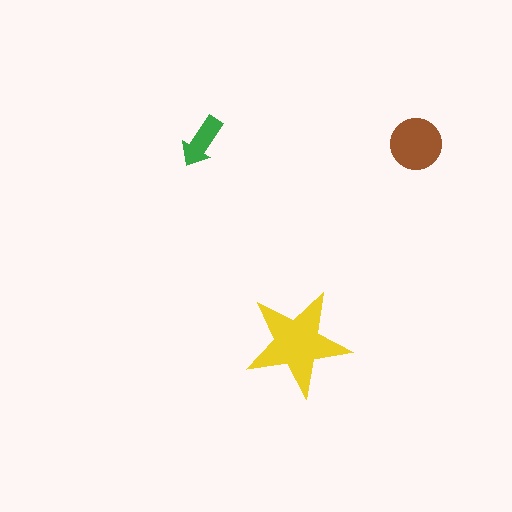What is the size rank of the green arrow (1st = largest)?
3rd.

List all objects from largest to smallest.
The yellow star, the brown circle, the green arrow.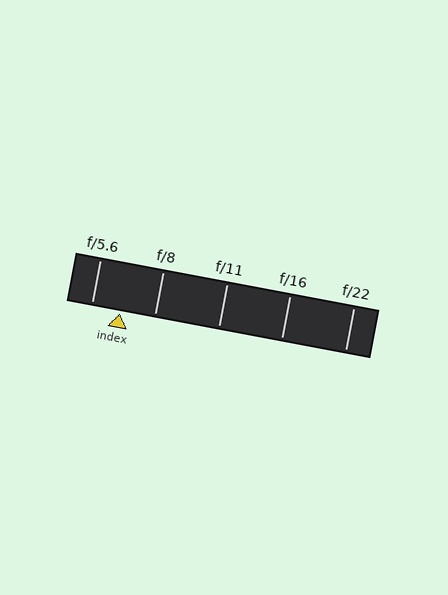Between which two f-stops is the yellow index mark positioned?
The index mark is between f/5.6 and f/8.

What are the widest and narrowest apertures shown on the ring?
The widest aperture shown is f/5.6 and the narrowest is f/22.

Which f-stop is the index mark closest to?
The index mark is closest to f/5.6.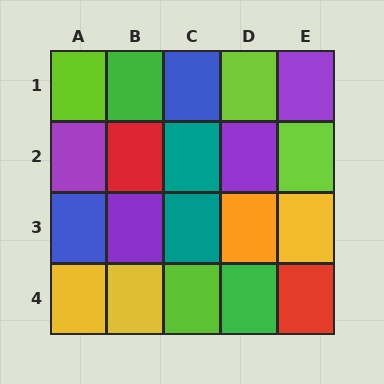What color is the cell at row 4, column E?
Red.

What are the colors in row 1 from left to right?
Lime, green, blue, lime, purple.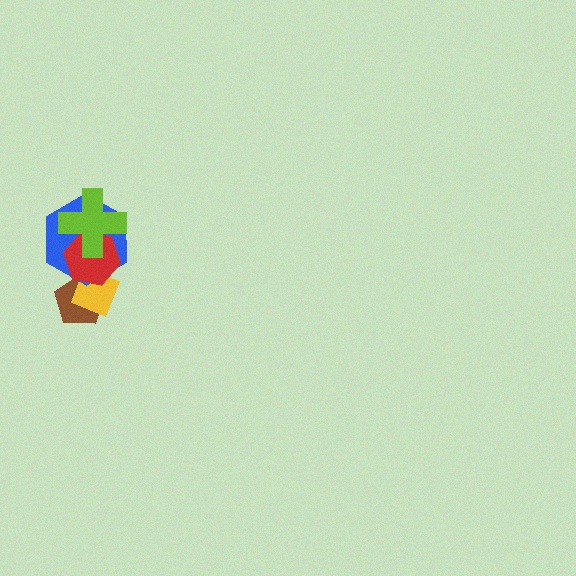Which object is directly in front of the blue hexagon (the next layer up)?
The red hexagon is directly in front of the blue hexagon.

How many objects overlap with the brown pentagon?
3 objects overlap with the brown pentagon.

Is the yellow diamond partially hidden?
Yes, it is partially covered by another shape.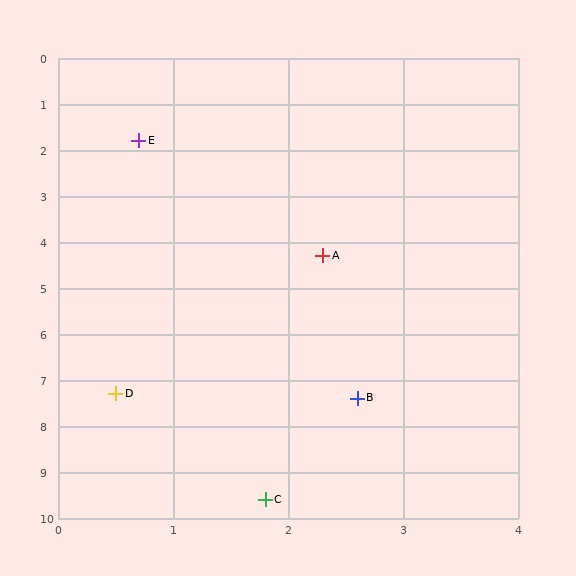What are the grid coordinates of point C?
Point C is at approximately (1.8, 9.6).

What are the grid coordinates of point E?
Point E is at approximately (0.7, 1.8).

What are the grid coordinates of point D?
Point D is at approximately (0.5, 7.3).